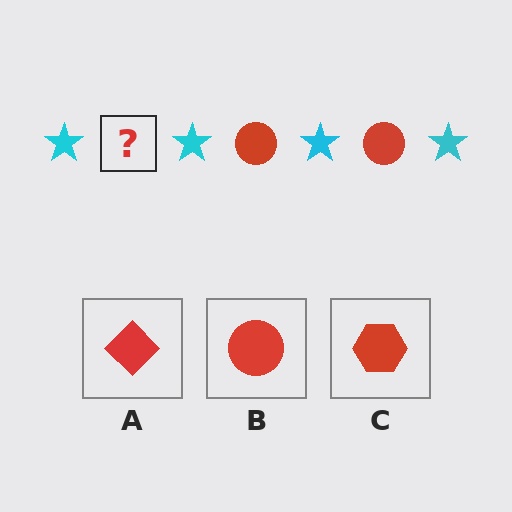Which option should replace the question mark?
Option B.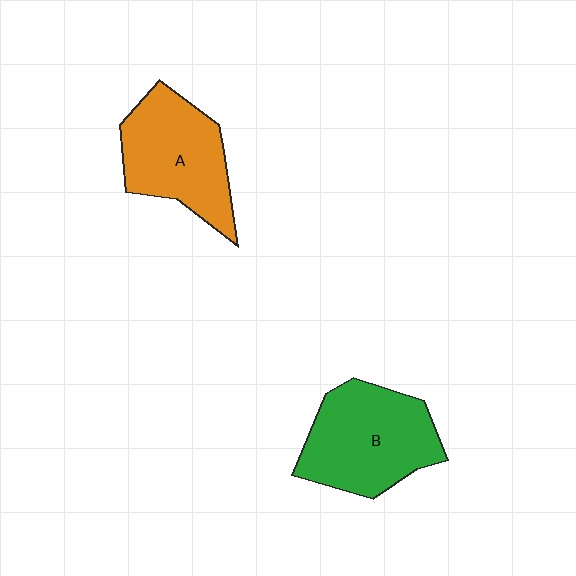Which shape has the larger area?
Shape B (green).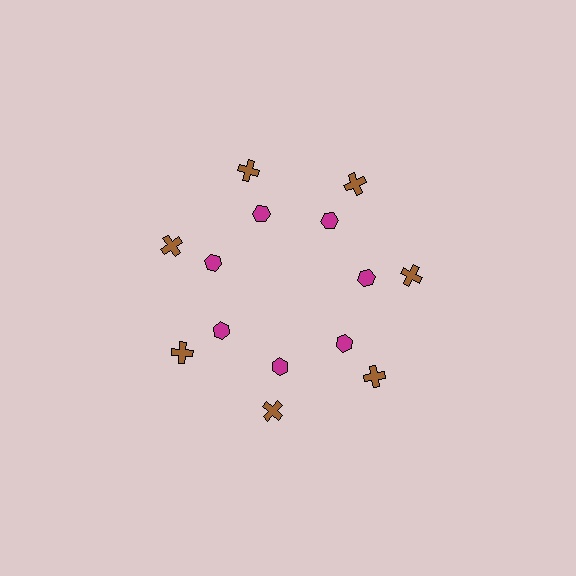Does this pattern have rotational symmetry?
Yes, this pattern has 7-fold rotational symmetry. It looks the same after rotating 51 degrees around the center.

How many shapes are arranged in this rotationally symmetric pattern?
There are 14 shapes, arranged in 7 groups of 2.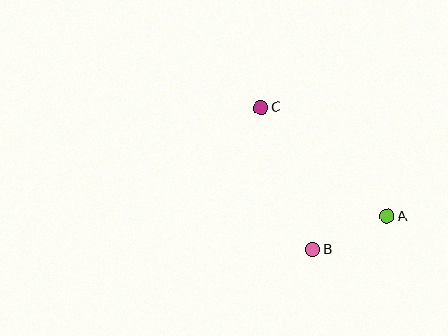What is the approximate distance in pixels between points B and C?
The distance between B and C is approximately 151 pixels.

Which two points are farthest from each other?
Points A and C are farthest from each other.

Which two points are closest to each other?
Points A and B are closest to each other.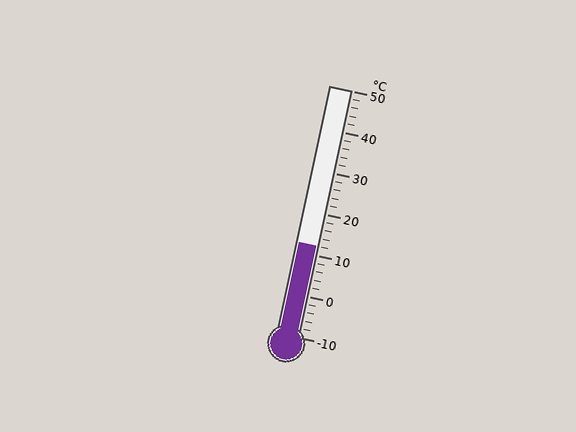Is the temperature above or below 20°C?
The temperature is below 20°C.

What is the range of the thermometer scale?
The thermometer scale ranges from -10°C to 50°C.